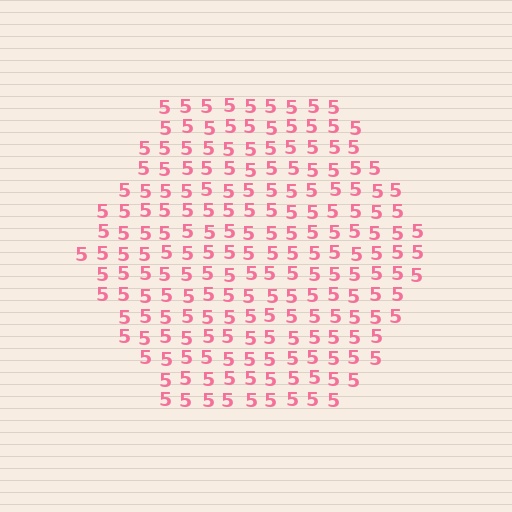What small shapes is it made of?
It is made of small digit 5's.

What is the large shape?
The large shape is a hexagon.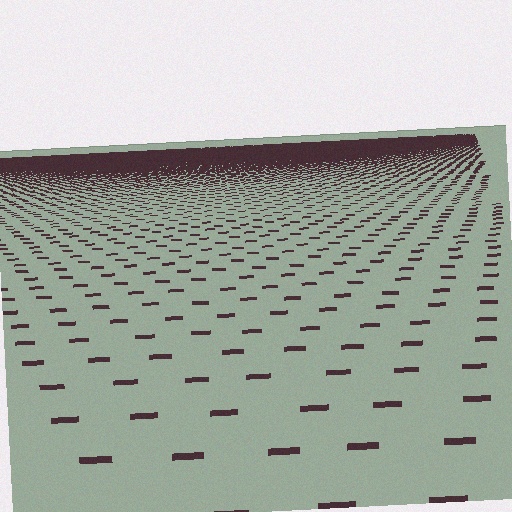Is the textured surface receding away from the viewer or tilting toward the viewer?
The surface is receding away from the viewer. Texture elements get smaller and denser toward the top.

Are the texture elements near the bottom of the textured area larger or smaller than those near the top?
Larger. Near the bottom, elements are closer to the viewer and appear at a bigger on-screen size.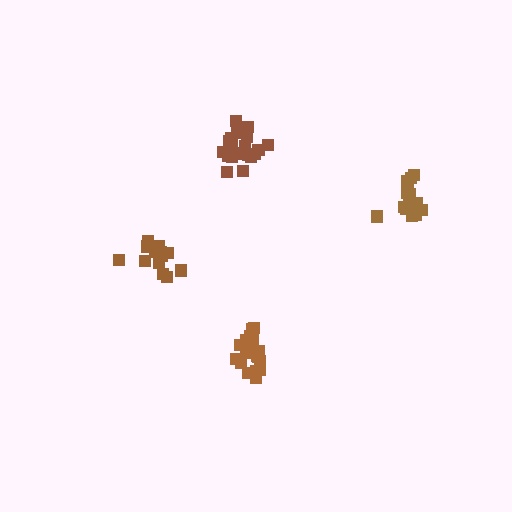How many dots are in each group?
Group 1: 18 dots, Group 2: 21 dots, Group 3: 19 dots, Group 4: 17 dots (75 total).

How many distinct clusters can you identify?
There are 4 distinct clusters.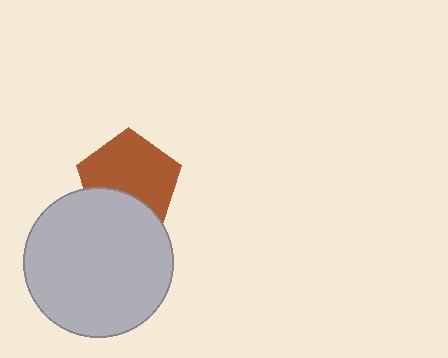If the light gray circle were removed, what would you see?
You would see the complete brown pentagon.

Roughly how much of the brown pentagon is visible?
Most of it is visible (roughly 69%).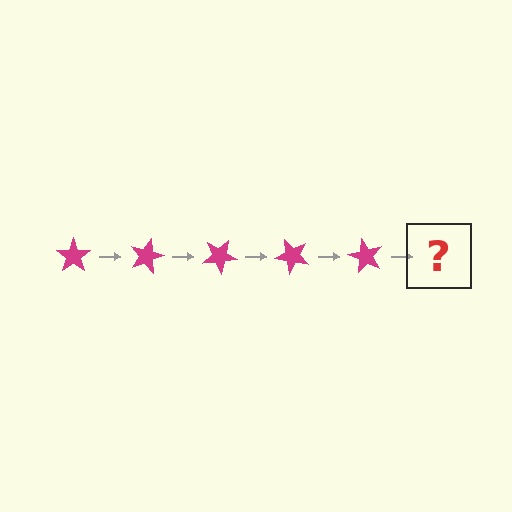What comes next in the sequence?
The next element should be a magenta star rotated 75 degrees.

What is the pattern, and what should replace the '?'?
The pattern is that the star rotates 15 degrees each step. The '?' should be a magenta star rotated 75 degrees.